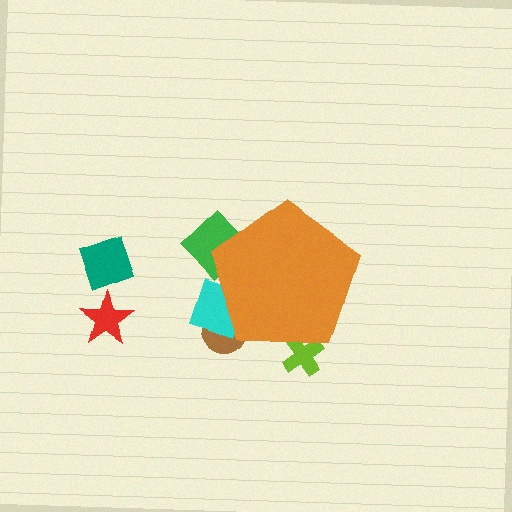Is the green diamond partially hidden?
Yes, the green diamond is partially hidden behind the orange pentagon.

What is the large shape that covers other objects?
An orange pentagon.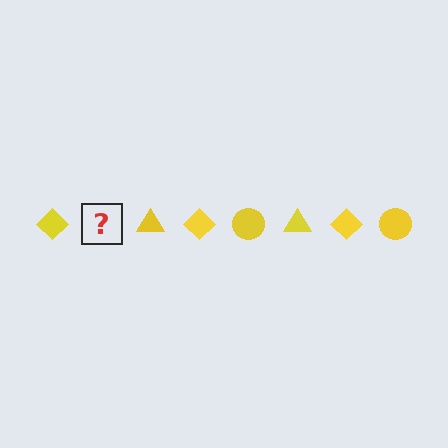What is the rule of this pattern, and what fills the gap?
The rule is that the pattern cycles through diamond, circle, triangle shapes in yellow. The gap should be filled with a yellow circle.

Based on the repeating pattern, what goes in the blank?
The blank should be a yellow circle.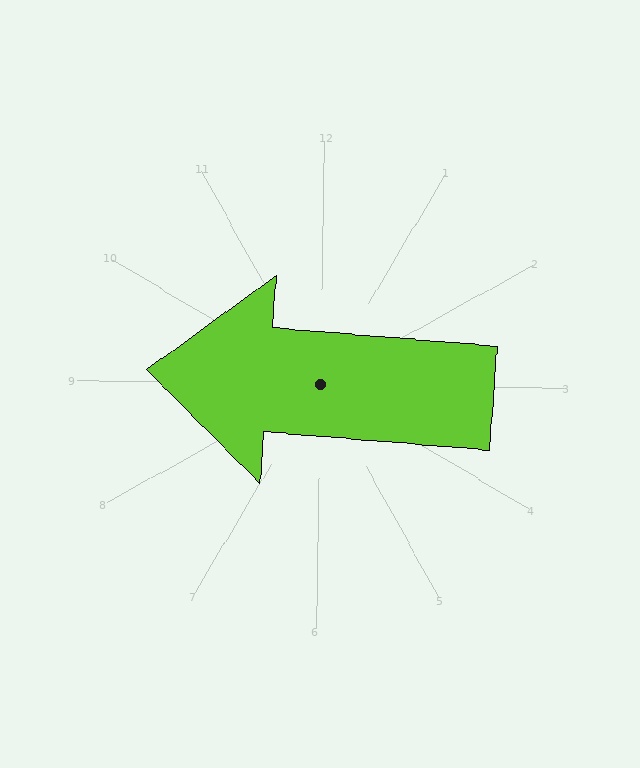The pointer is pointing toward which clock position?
Roughly 9 o'clock.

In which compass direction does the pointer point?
West.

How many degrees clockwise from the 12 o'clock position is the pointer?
Approximately 274 degrees.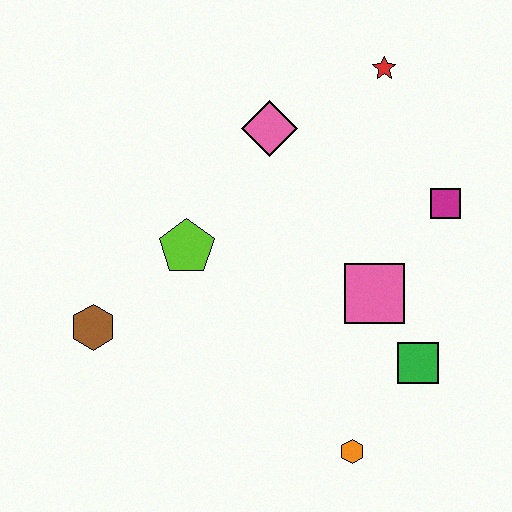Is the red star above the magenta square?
Yes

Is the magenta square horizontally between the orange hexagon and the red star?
No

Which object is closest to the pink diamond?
The red star is closest to the pink diamond.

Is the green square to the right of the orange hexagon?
Yes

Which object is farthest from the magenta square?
The brown hexagon is farthest from the magenta square.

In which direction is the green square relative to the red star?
The green square is below the red star.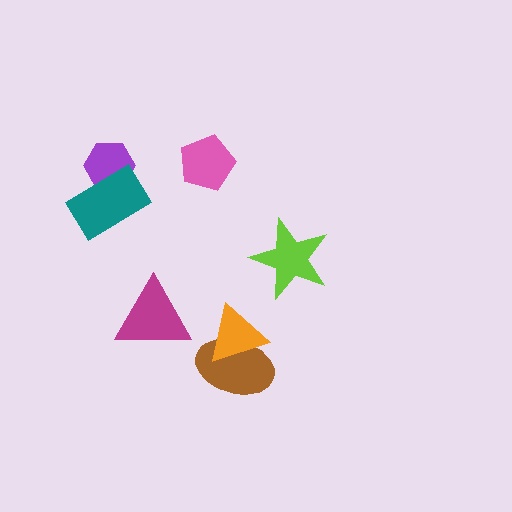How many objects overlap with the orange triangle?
1 object overlaps with the orange triangle.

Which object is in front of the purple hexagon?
The teal rectangle is in front of the purple hexagon.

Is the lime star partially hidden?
No, no other shape covers it.